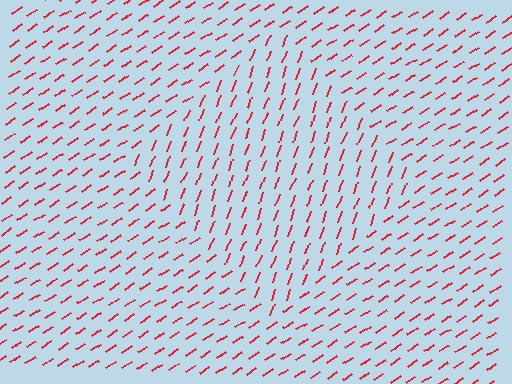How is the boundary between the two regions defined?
The boundary is defined purely by a change in line orientation (approximately 36 degrees difference). All lines are the same color and thickness.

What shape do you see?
I see a diamond.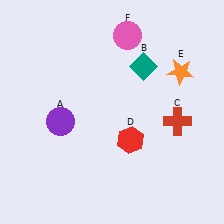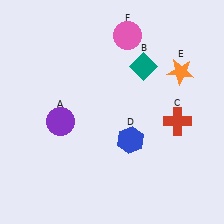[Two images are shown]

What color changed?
The hexagon (D) changed from red in Image 1 to blue in Image 2.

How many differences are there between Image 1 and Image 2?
There is 1 difference between the two images.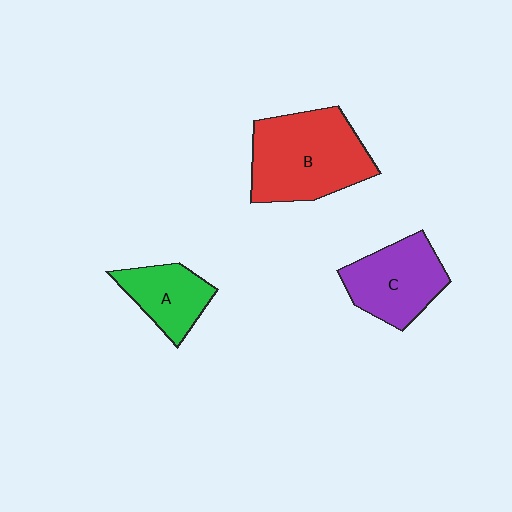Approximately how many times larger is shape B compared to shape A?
Approximately 1.9 times.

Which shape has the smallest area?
Shape A (green).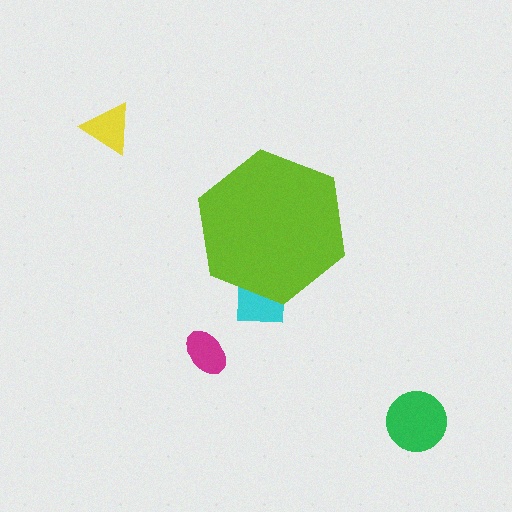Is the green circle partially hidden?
No, the green circle is fully visible.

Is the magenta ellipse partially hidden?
No, the magenta ellipse is fully visible.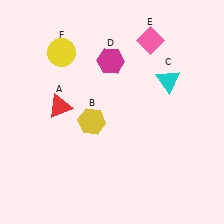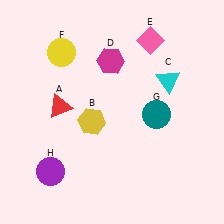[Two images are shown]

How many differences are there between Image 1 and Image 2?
There are 2 differences between the two images.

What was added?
A teal circle (G), a purple circle (H) were added in Image 2.